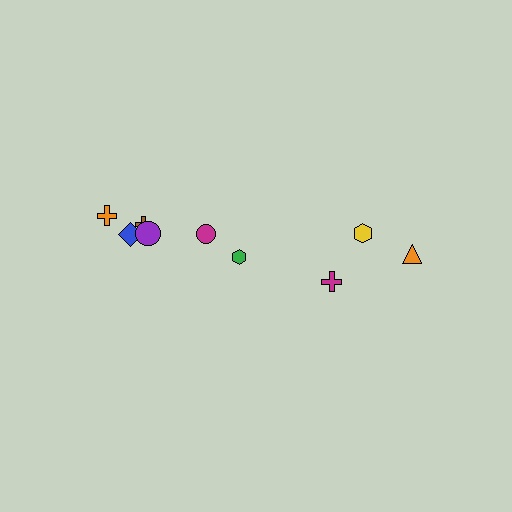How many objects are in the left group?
There are 6 objects.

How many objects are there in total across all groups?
There are 9 objects.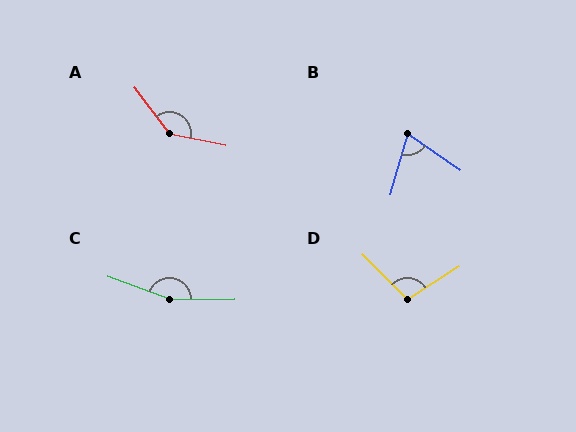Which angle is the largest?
C, at approximately 160 degrees.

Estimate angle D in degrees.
Approximately 103 degrees.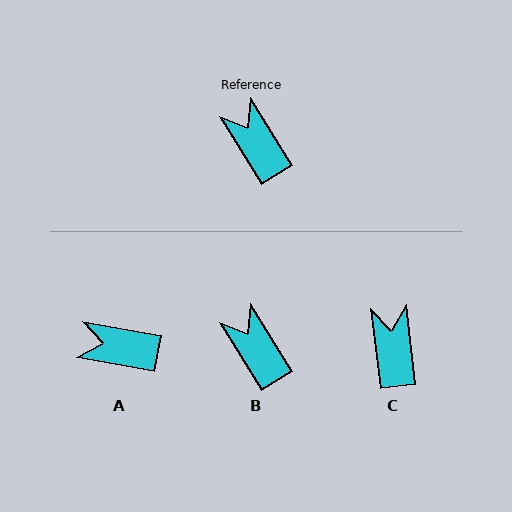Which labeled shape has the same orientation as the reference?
B.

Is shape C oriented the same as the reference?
No, it is off by about 25 degrees.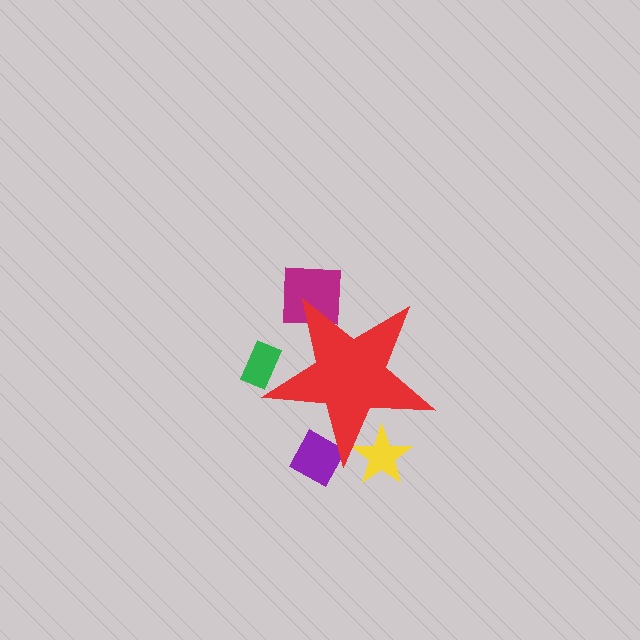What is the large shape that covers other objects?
A red star.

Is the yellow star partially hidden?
Yes, the yellow star is partially hidden behind the red star.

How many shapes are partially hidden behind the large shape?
4 shapes are partially hidden.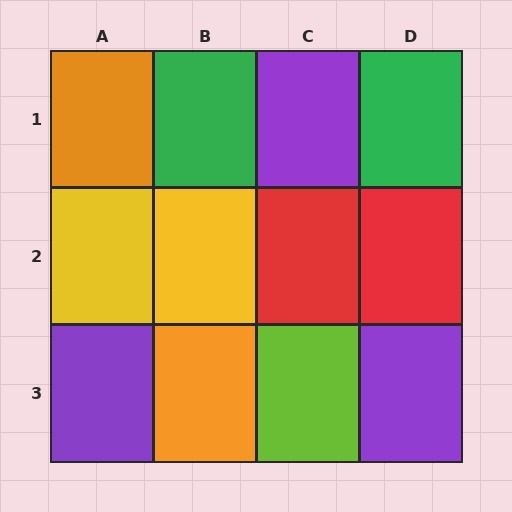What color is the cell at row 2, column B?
Yellow.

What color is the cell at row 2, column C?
Red.